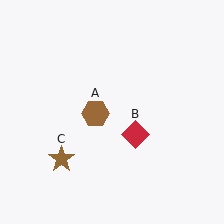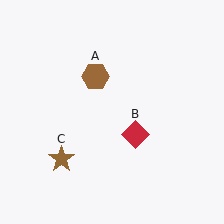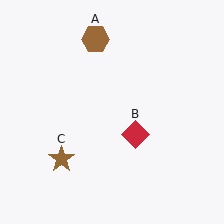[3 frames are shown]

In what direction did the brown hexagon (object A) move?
The brown hexagon (object A) moved up.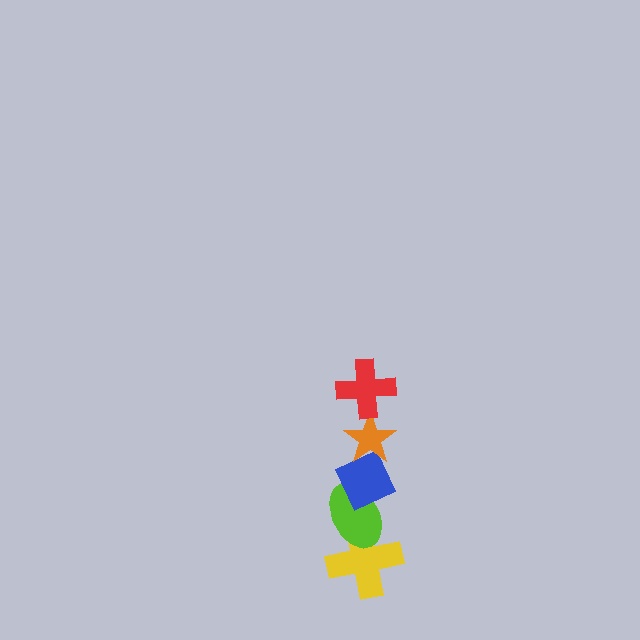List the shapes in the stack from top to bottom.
From top to bottom: the red cross, the orange star, the blue diamond, the lime ellipse, the yellow cross.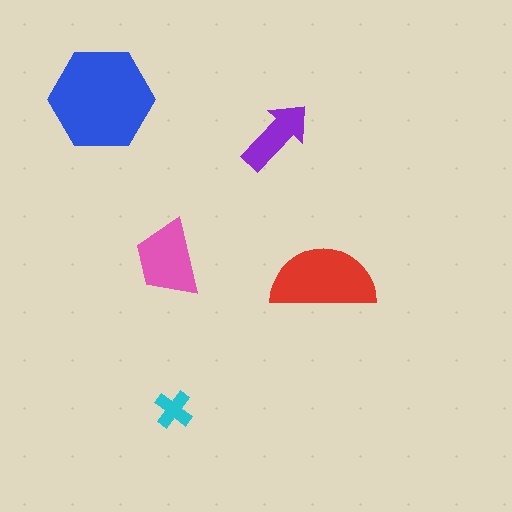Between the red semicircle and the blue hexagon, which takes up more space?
The blue hexagon.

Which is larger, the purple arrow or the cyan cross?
The purple arrow.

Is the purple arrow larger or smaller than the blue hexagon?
Smaller.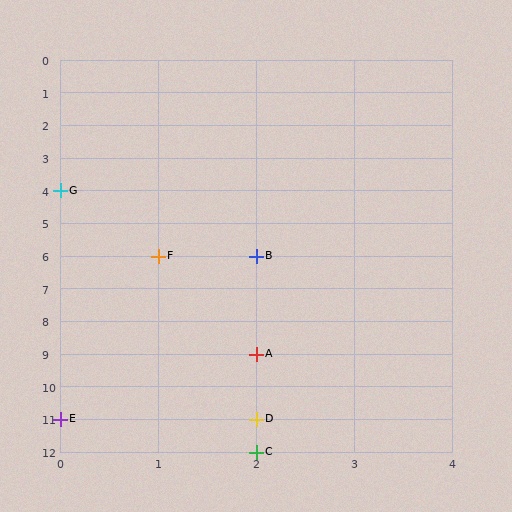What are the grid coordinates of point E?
Point E is at grid coordinates (0, 11).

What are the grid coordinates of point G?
Point G is at grid coordinates (0, 4).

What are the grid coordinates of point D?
Point D is at grid coordinates (2, 11).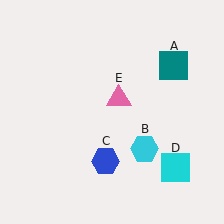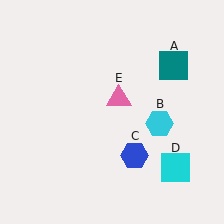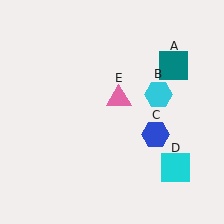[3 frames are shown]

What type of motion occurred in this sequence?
The cyan hexagon (object B), blue hexagon (object C) rotated counterclockwise around the center of the scene.